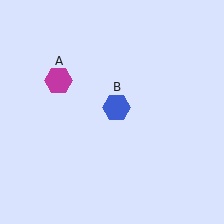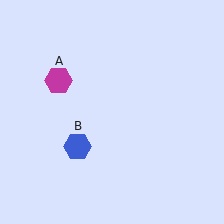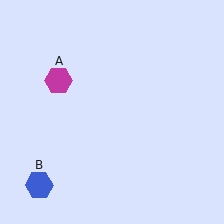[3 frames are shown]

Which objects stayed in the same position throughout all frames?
Magenta hexagon (object A) remained stationary.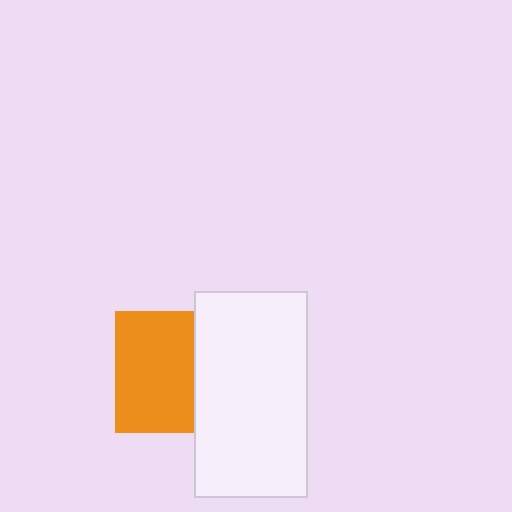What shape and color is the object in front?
The object in front is a white rectangle.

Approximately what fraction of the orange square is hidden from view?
Roughly 36% of the orange square is hidden behind the white rectangle.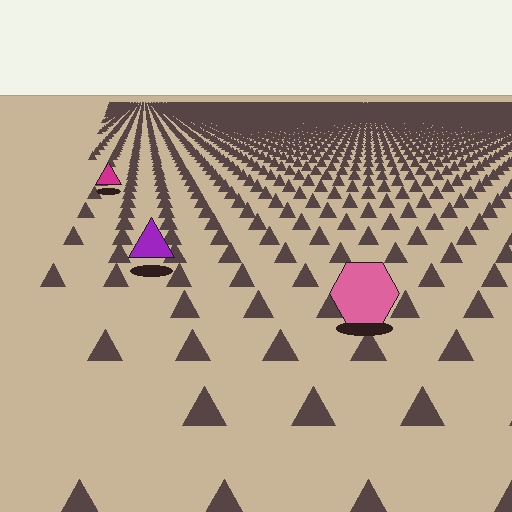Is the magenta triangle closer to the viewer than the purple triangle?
No. The purple triangle is closer — you can tell from the texture gradient: the ground texture is coarser near it.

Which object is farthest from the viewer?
The magenta triangle is farthest from the viewer. It appears smaller and the ground texture around it is denser.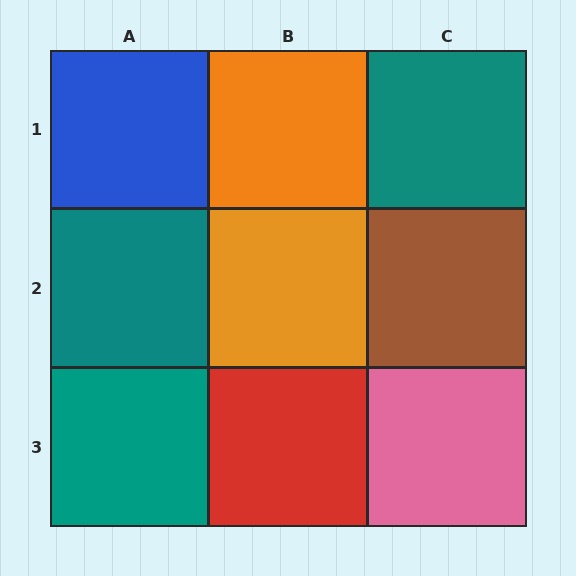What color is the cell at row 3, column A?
Teal.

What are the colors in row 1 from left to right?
Blue, orange, teal.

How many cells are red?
1 cell is red.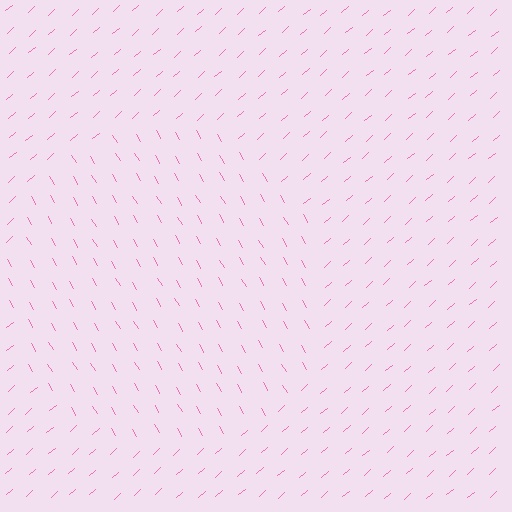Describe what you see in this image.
The image is filled with small pink line segments. A circle region in the image has lines oriented differently from the surrounding lines, creating a visible texture boundary.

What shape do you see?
I see a circle.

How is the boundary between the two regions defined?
The boundary is defined purely by a change in line orientation (approximately 78 degrees difference). All lines are the same color and thickness.